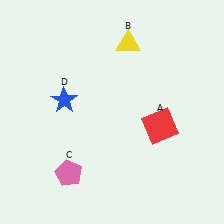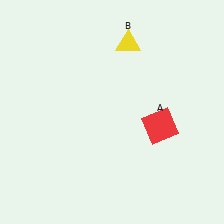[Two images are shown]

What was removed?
The pink pentagon (C), the blue star (D) were removed in Image 2.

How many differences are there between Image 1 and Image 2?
There are 2 differences between the two images.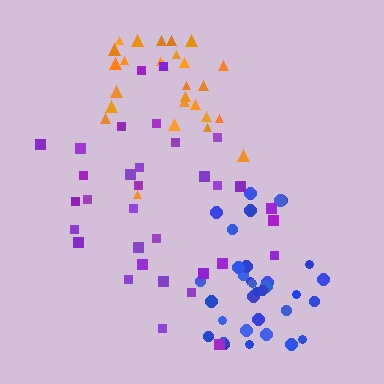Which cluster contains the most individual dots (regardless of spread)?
Blue (33).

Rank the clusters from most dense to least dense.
blue, orange, purple.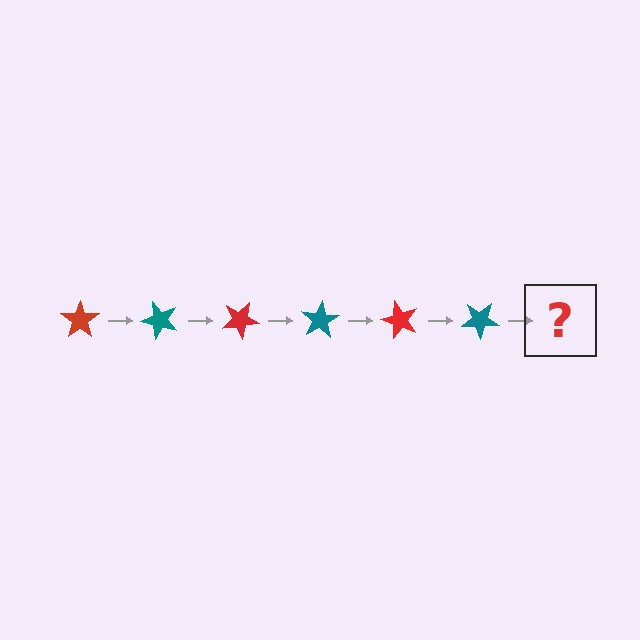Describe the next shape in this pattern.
It should be a red star, rotated 300 degrees from the start.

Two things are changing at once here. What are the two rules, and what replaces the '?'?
The two rules are that it rotates 50 degrees each step and the color cycles through red and teal. The '?' should be a red star, rotated 300 degrees from the start.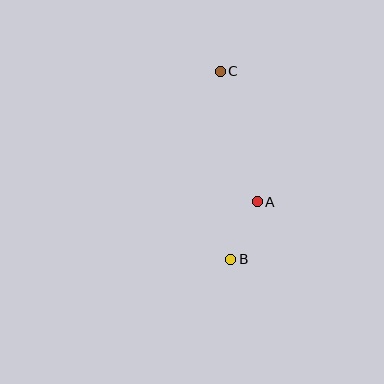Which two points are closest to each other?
Points A and B are closest to each other.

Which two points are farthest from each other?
Points B and C are farthest from each other.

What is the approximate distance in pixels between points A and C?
The distance between A and C is approximately 135 pixels.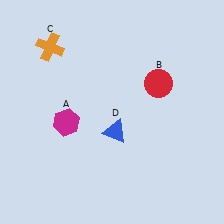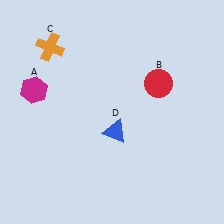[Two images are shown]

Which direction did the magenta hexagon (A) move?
The magenta hexagon (A) moved up.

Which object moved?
The magenta hexagon (A) moved up.